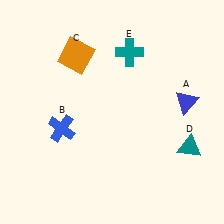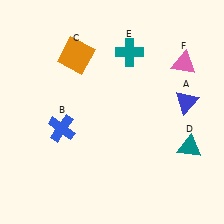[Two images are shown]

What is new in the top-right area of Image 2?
A pink triangle (F) was added in the top-right area of Image 2.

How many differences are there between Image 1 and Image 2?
There is 1 difference between the two images.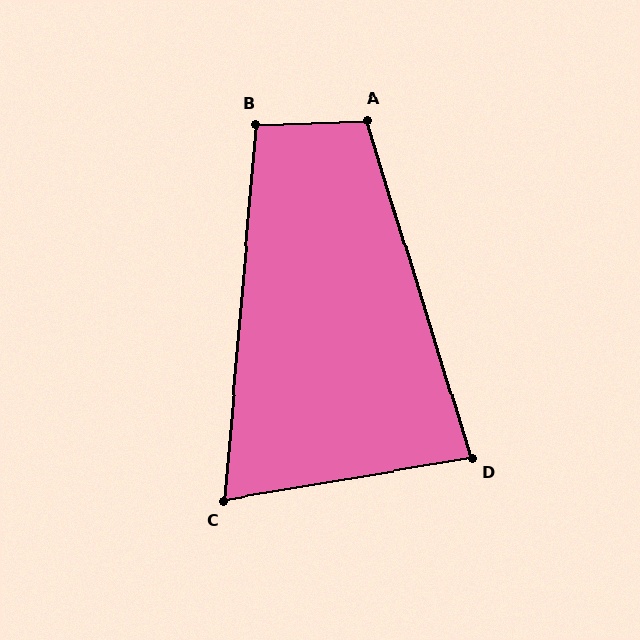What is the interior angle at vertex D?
Approximately 83 degrees (acute).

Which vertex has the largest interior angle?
A, at approximately 105 degrees.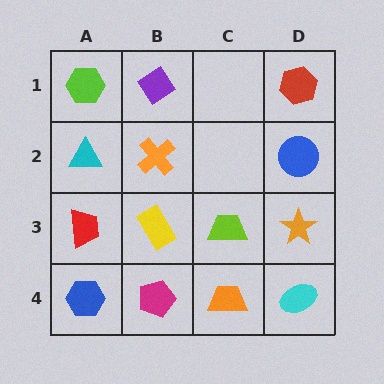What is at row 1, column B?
A purple diamond.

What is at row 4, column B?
A magenta pentagon.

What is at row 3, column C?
A lime trapezoid.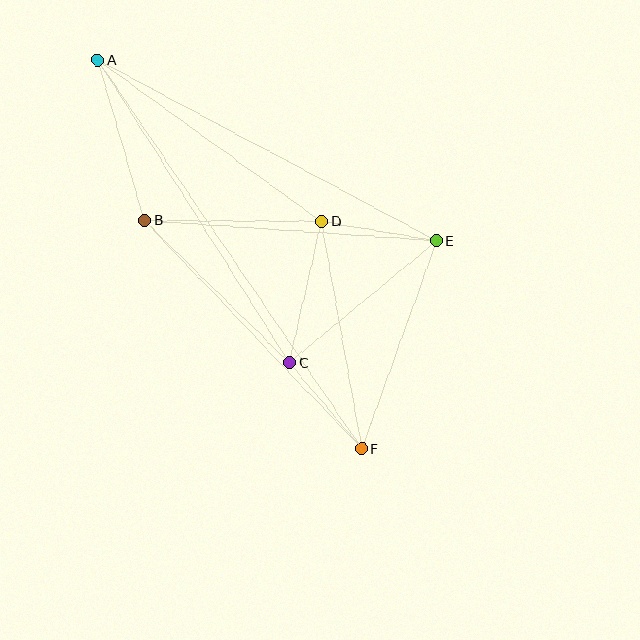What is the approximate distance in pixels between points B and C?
The distance between B and C is approximately 203 pixels.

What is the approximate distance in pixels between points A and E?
The distance between A and E is approximately 384 pixels.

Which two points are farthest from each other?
Points A and F are farthest from each other.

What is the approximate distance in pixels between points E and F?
The distance between E and F is approximately 221 pixels.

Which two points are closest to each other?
Points C and F are closest to each other.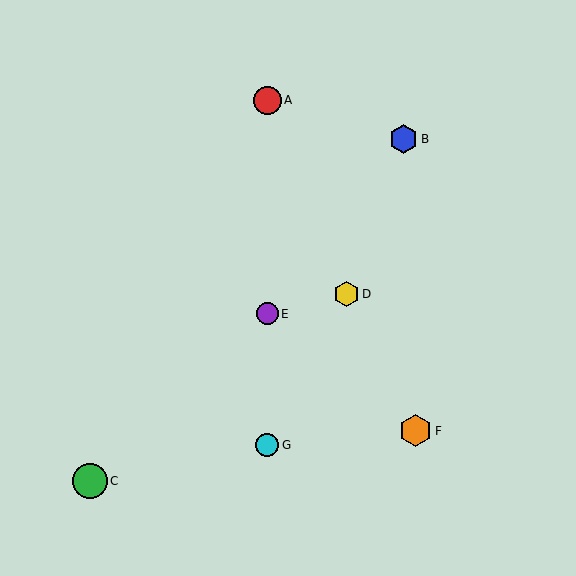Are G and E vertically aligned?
Yes, both are at x≈267.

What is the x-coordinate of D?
Object D is at x≈347.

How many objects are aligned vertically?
3 objects (A, E, G) are aligned vertically.